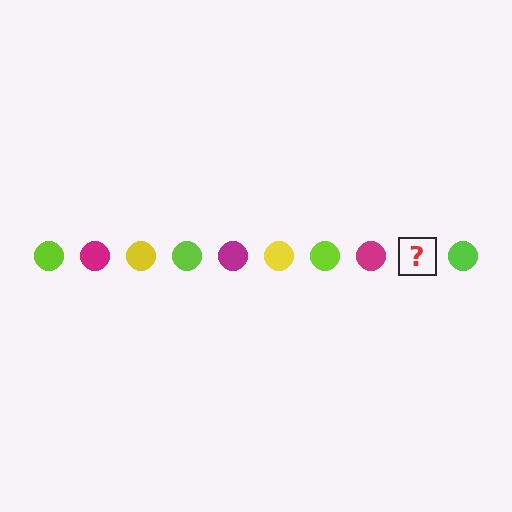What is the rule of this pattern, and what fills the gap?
The rule is that the pattern cycles through lime, magenta, yellow circles. The gap should be filled with a yellow circle.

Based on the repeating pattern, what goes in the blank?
The blank should be a yellow circle.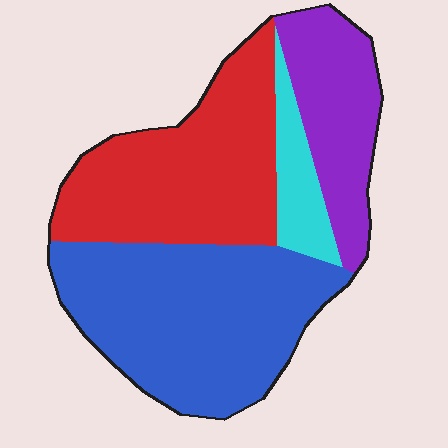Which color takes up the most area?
Blue, at roughly 40%.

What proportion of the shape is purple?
Purple takes up about one fifth (1/5) of the shape.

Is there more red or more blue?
Blue.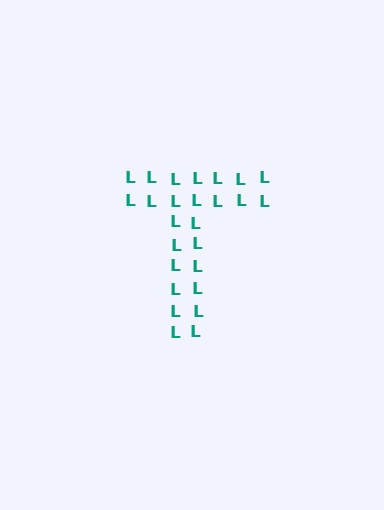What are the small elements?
The small elements are letter L's.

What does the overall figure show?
The overall figure shows the letter T.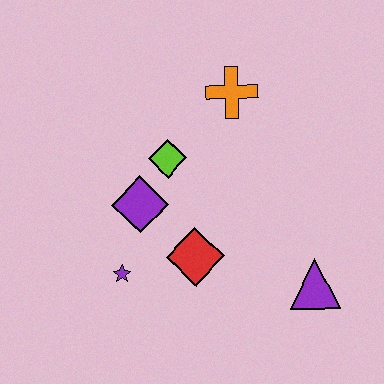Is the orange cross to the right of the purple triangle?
No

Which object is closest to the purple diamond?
The lime diamond is closest to the purple diamond.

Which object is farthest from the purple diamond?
The purple triangle is farthest from the purple diamond.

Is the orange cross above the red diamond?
Yes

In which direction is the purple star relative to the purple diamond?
The purple star is below the purple diamond.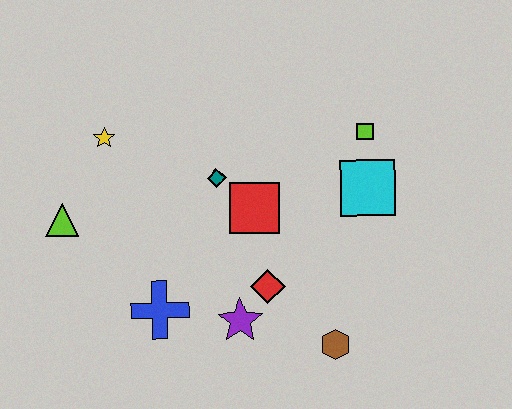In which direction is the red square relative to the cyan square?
The red square is to the left of the cyan square.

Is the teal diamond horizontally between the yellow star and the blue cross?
No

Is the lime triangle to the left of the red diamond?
Yes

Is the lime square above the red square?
Yes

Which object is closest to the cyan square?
The lime square is closest to the cyan square.